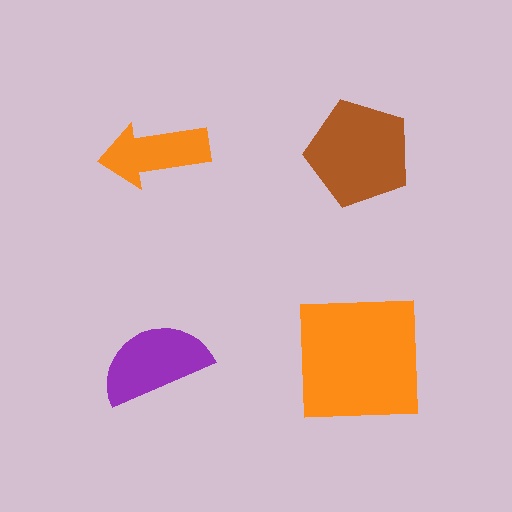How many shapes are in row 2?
2 shapes.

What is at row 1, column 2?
A brown pentagon.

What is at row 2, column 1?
A purple semicircle.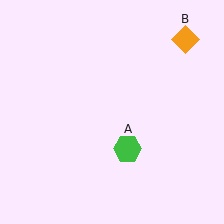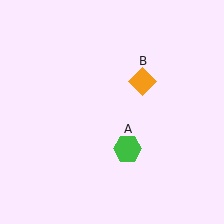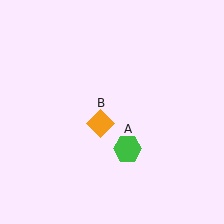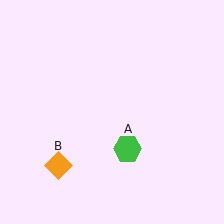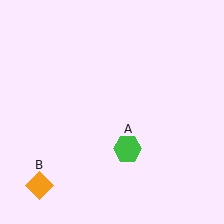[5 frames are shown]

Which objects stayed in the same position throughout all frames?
Green hexagon (object A) remained stationary.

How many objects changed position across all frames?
1 object changed position: orange diamond (object B).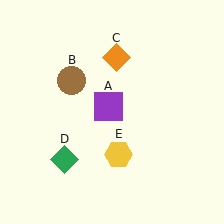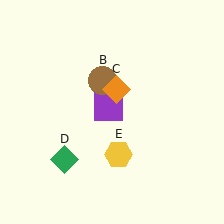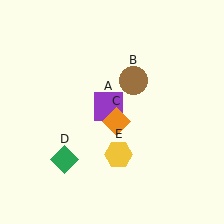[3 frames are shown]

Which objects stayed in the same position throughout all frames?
Purple square (object A) and green diamond (object D) and yellow hexagon (object E) remained stationary.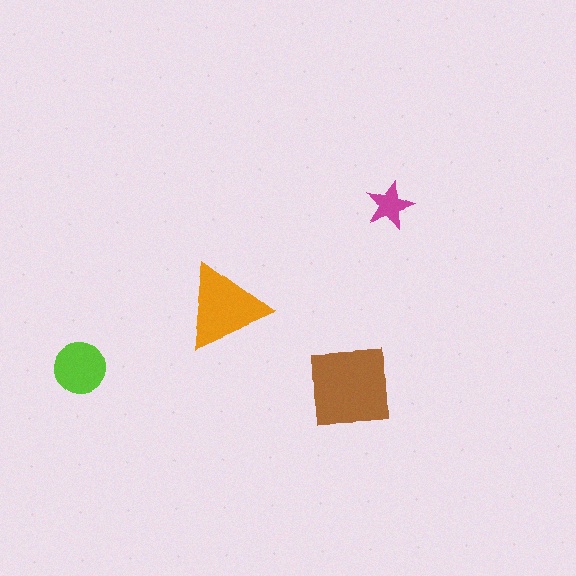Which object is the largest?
The brown square.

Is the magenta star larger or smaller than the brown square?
Smaller.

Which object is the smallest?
The magenta star.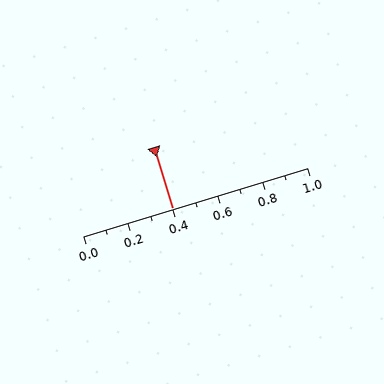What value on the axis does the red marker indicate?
The marker indicates approximately 0.4.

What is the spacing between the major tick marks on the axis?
The major ticks are spaced 0.2 apart.